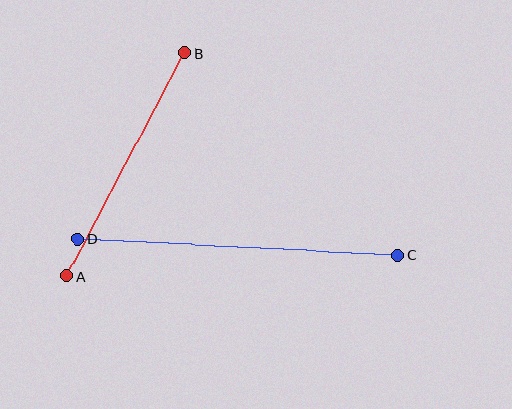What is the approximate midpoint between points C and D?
The midpoint is at approximately (237, 247) pixels.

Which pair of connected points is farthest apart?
Points C and D are farthest apart.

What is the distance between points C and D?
The distance is approximately 320 pixels.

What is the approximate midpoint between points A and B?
The midpoint is at approximately (126, 165) pixels.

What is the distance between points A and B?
The distance is approximately 253 pixels.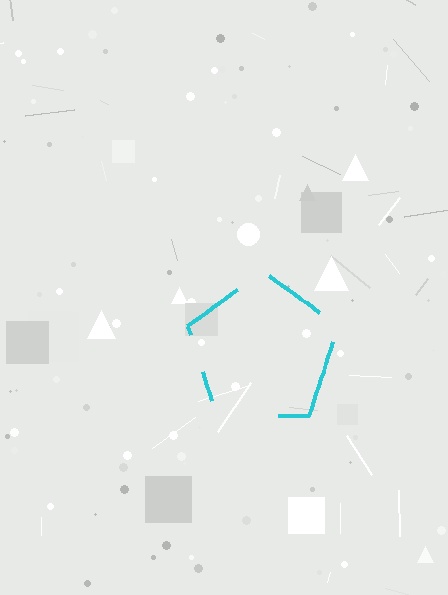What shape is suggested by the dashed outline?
The dashed outline suggests a pentagon.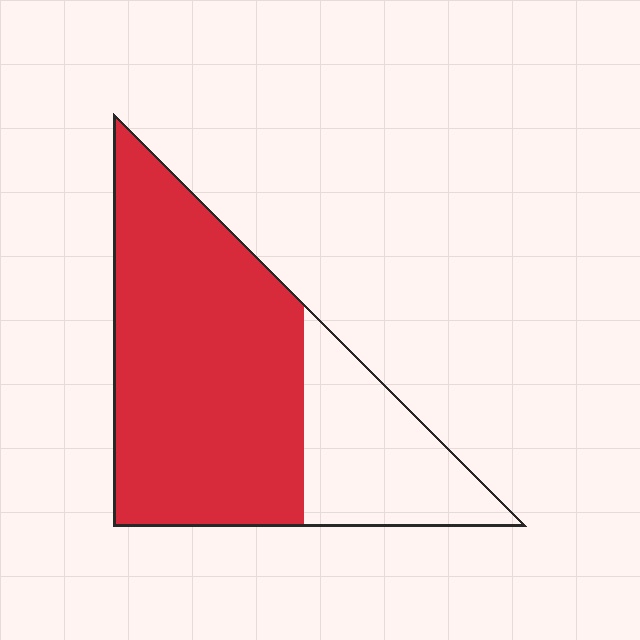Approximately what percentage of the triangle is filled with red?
Approximately 70%.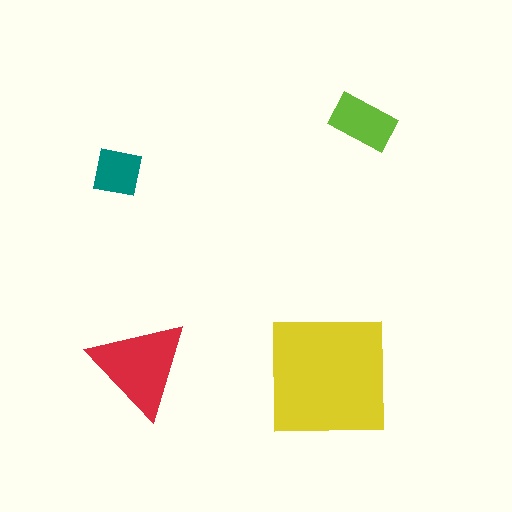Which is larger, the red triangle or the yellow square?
The yellow square.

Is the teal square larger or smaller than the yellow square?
Smaller.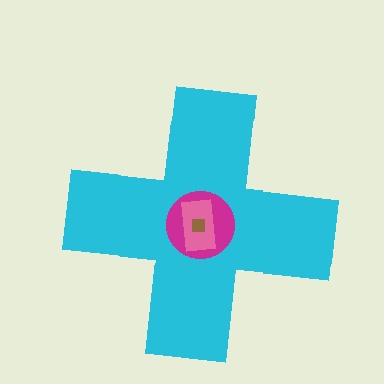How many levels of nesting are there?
4.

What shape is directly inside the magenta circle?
The pink rectangle.